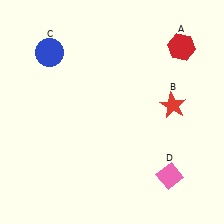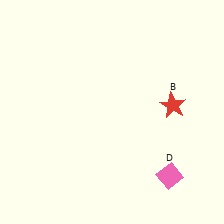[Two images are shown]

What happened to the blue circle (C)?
The blue circle (C) was removed in Image 2. It was in the top-left area of Image 1.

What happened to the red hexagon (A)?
The red hexagon (A) was removed in Image 2. It was in the top-right area of Image 1.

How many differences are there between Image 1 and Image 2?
There are 2 differences between the two images.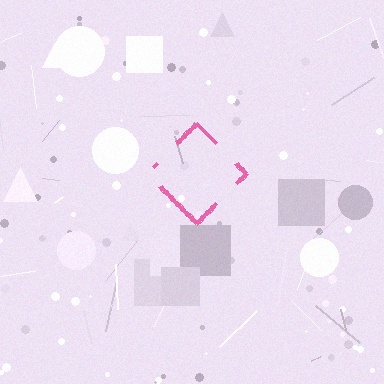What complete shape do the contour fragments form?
The contour fragments form a diamond.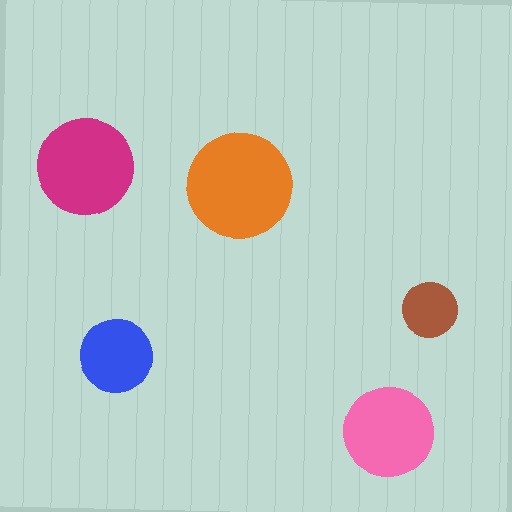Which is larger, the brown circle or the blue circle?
The blue one.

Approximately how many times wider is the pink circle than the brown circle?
About 1.5 times wider.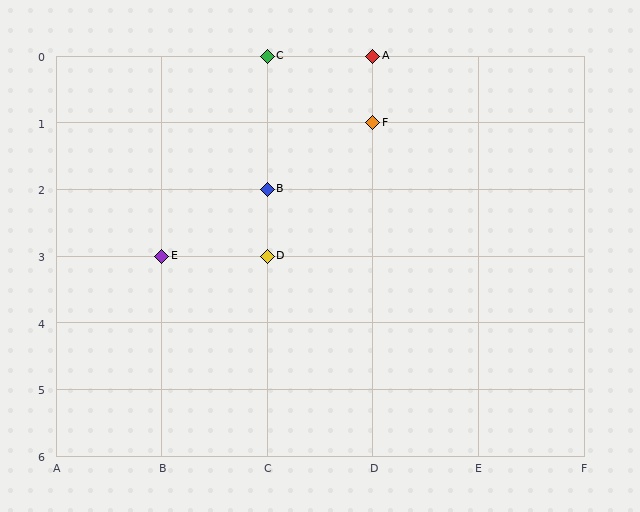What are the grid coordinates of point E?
Point E is at grid coordinates (B, 3).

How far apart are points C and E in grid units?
Points C and E are 1 column and 3 rows apart (about 3.2 grid units diagonally).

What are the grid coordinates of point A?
Point A is at grid coordinates (D, 0).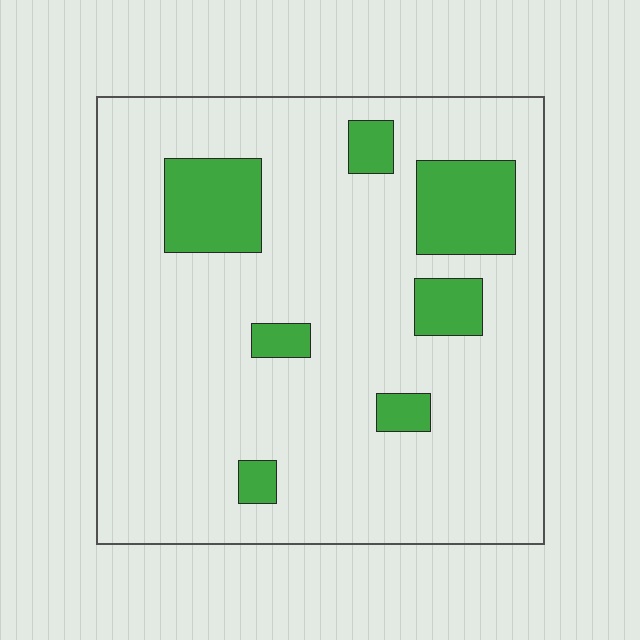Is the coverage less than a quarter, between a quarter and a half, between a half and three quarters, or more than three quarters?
Less than a quarter.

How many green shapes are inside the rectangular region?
7.